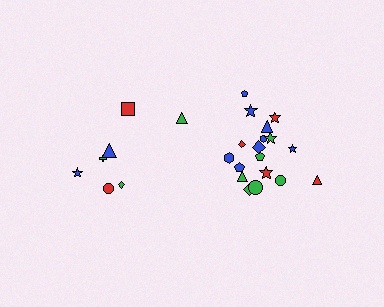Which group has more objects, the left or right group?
The right group.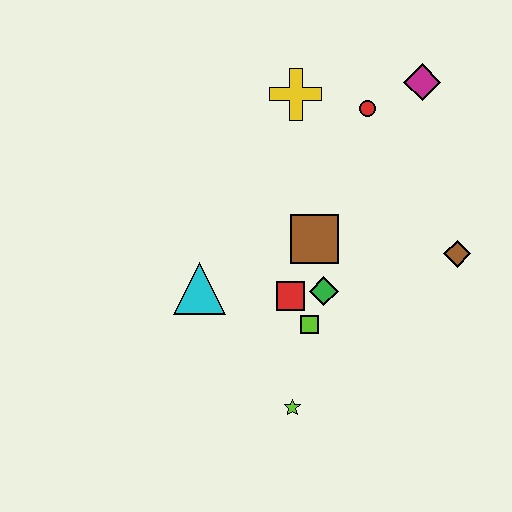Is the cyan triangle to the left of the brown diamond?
Yes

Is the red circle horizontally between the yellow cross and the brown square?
No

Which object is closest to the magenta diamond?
The red circle is closest to the magenta diamond.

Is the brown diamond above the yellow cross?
No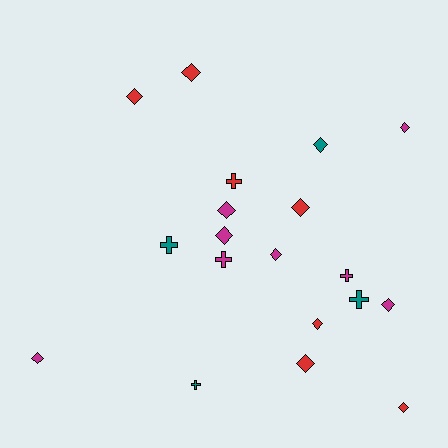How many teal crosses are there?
There are 3 teal crosses.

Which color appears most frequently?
Magenta, with 8 objects.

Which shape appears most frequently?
Diamond, with 13 objects.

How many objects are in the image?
There are 19 objects.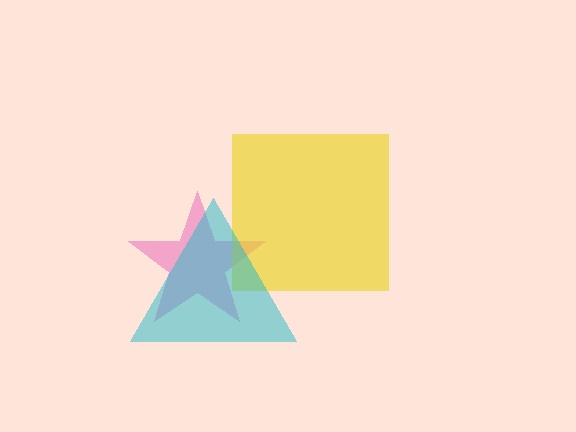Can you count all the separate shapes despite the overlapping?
Yes, there are 3 separate shapes.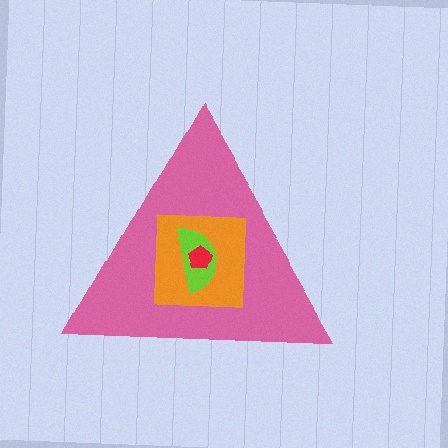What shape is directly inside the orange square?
The lime semicircle.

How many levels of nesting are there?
4.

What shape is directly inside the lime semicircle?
The red pentagon.